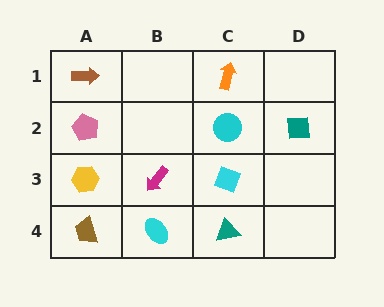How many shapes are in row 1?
2 shapes.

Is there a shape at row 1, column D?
No, that cell is empty.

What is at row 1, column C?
An orange arrow.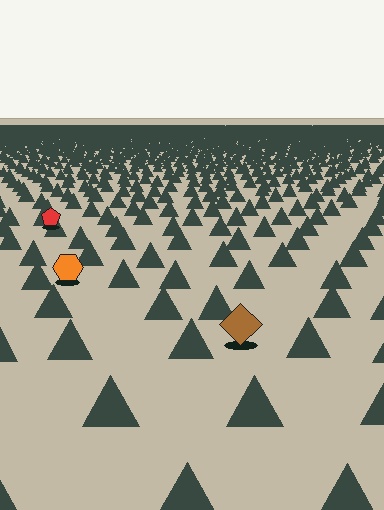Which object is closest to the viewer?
The brown diamond is closest. The texture marks near it are larger and more spread out.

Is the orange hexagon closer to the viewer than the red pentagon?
Yes. The orange hexagon is closer — you can tell from the texture gradient: the ground texture is coarser near it.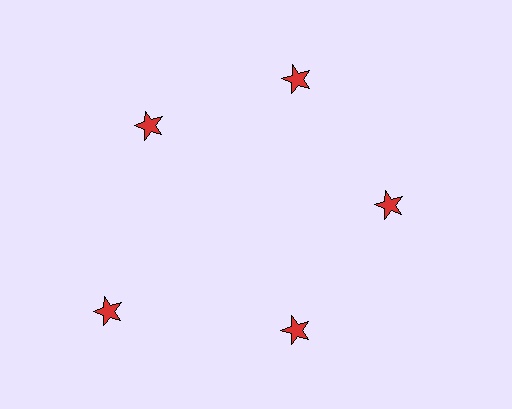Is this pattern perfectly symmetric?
No. The 5 red stars are arranged in a ring, but one element near the 8 o'clock position is pushed outward from the center, breaking the 5-fold rotational symmetry.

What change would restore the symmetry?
The symmetry would be restored by moving it inward, back onto the ring so that all 5 stars sit at equal angles and equal distance from the center.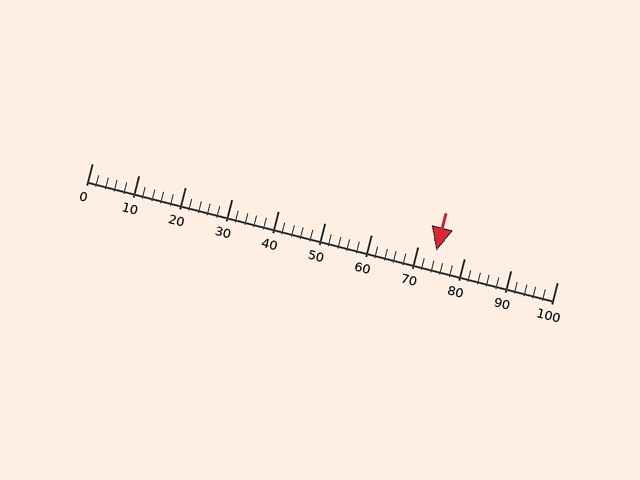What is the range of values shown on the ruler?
The ruler shows values from 0 to 100.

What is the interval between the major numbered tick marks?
The major tick marks are spaced 10 units apart.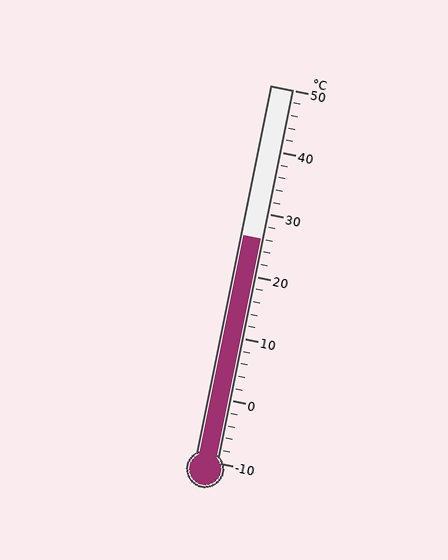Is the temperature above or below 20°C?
The temperature is above 20°C.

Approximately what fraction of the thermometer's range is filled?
The thermometer is filled to approximately 60% of its range.